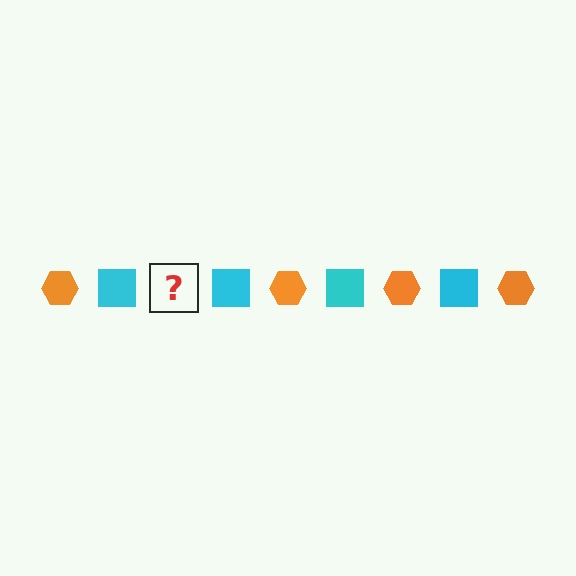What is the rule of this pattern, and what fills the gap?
The rule is that the pattern alternates between orange hexagon and cyan square. The gap should be filled with an orange hexagon.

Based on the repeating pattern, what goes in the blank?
The blank should be an orange hexagon.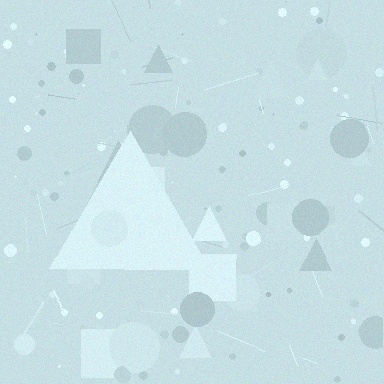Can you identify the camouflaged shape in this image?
The camouflaged shape is a triangle.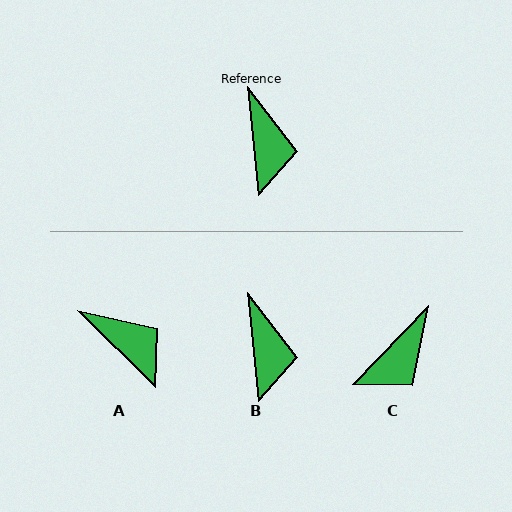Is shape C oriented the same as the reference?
No, it is off by about 50 degrees.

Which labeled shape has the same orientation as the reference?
B.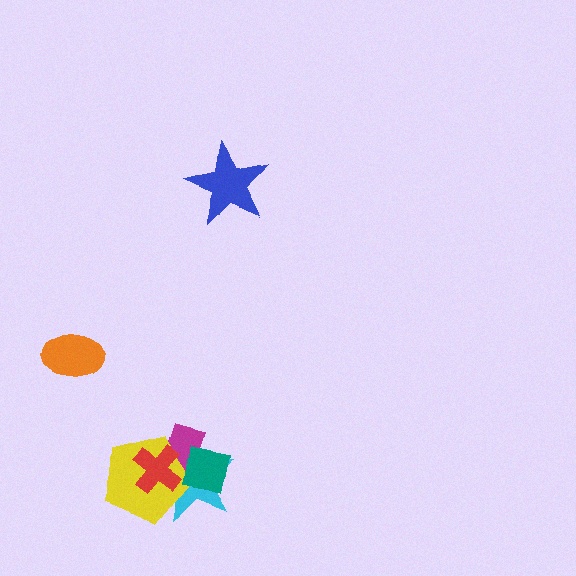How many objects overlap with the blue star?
0 objects overlap with the blue star.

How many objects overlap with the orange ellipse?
0 objects overlap with the orange ellipse.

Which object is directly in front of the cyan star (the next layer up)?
The magenta rectangle is directly in front of the cyan star.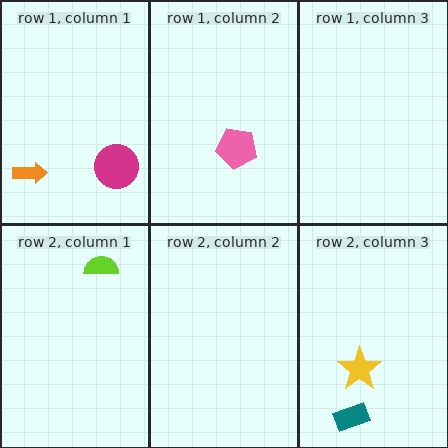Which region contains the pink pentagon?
The row 1, column 2 region.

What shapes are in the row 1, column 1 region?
The magenta circle, the orange arrow.